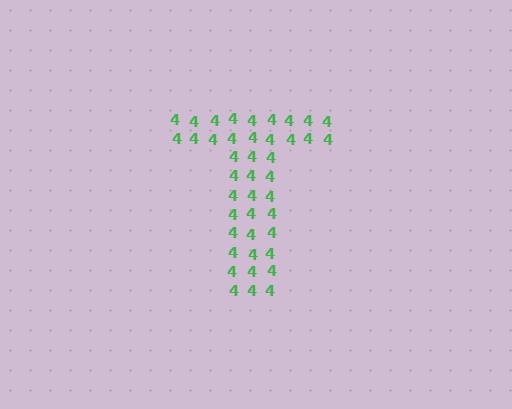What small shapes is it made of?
It is made of small digit 4's.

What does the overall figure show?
The overall figure shows the letter T.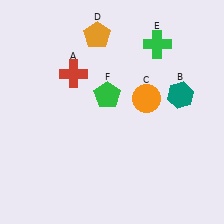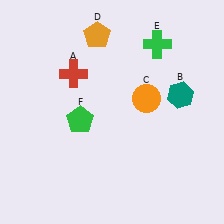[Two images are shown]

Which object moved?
The green pentagon (F) moved left.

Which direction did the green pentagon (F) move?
The green pentagon (F) moved left.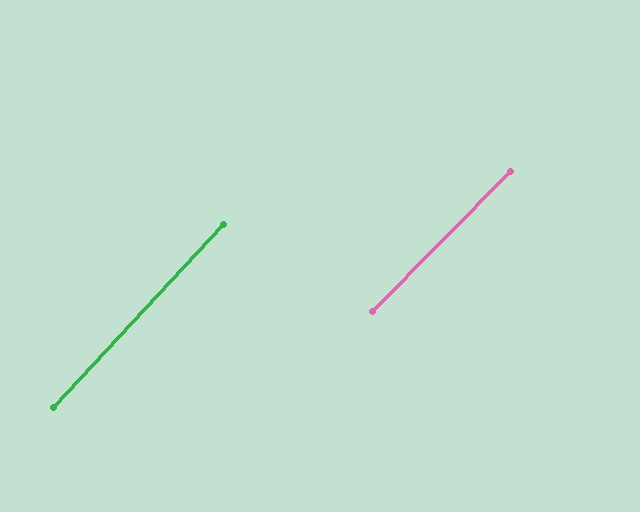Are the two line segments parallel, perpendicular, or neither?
Parallel — their directions differ by only 1.6°.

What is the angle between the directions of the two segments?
Approximately 2 degrees.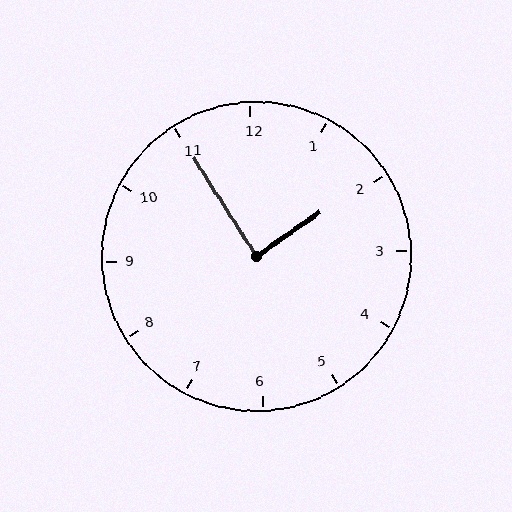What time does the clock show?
1:55.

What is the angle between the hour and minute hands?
Approximately 88 degrees.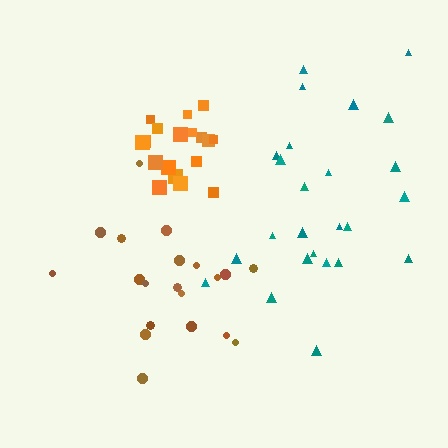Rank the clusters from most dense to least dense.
orange, brown, teal.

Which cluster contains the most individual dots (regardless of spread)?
Teal (25).